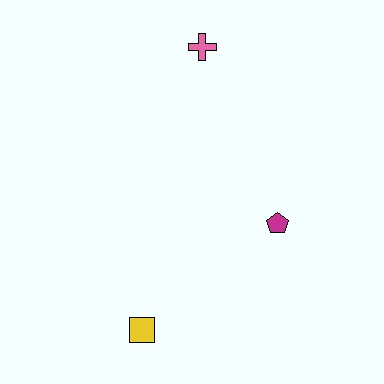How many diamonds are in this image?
There are no diamonds.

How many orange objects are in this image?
There are no orange objects.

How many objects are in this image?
There are 3 objects.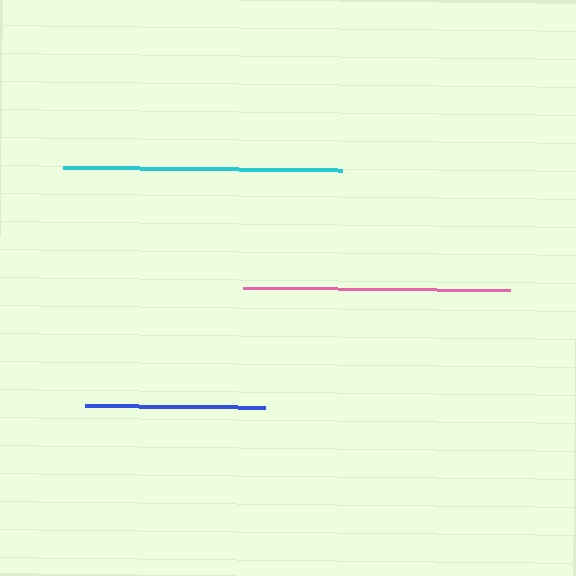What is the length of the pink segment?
The pink segment is approximately 267 pixels long.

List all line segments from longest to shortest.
From longest to shortest: cyan, pink, blue.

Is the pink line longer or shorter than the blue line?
The pink line is longer than the blue line.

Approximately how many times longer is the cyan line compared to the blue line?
The cyan line is approximately 1.6 times the length of the blue line.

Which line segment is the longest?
The cyan line is the longest at approximately 280 pixels.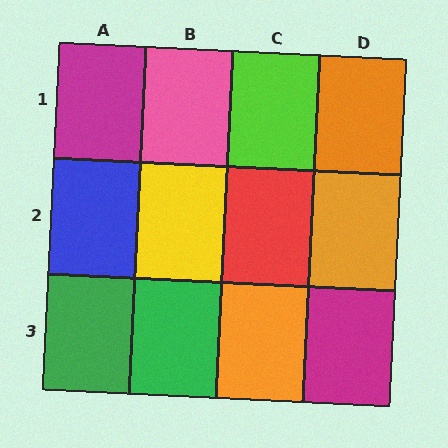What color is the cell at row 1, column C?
Lime.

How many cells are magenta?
2 cells are magenta.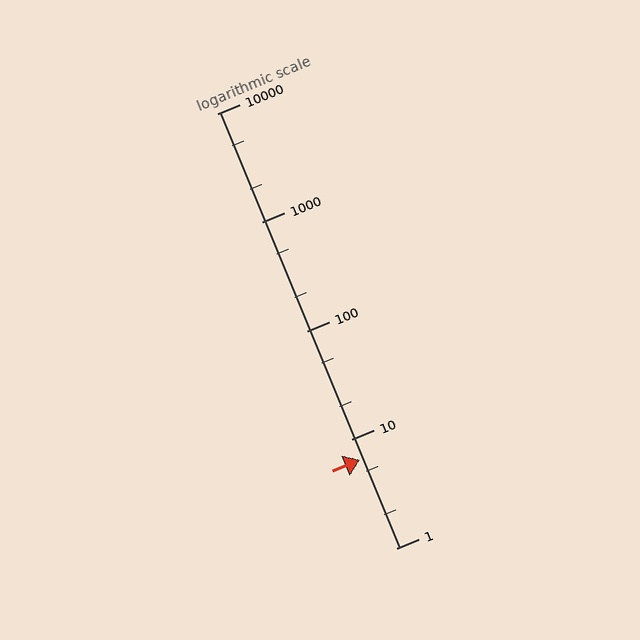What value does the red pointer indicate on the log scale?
The pointer indicates approximately 6.5.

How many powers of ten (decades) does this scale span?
The scale spans 4 decades, from 1 to 10000.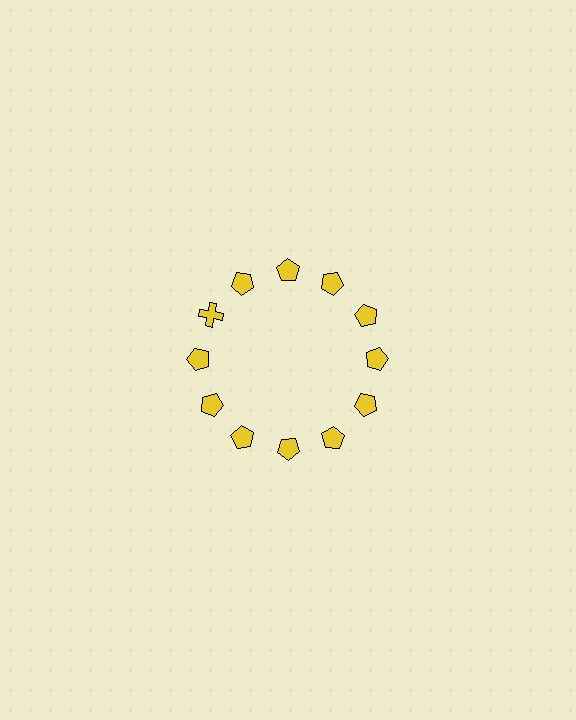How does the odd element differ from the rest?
It has a different shape: cross instead of pentagon.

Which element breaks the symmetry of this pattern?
The yellow cross at roughly the 10 o'clock position breaks the symmetry. All other shapes are yellow pentagons.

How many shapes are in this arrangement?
There are 12 shapes arranged in a ring pattern.